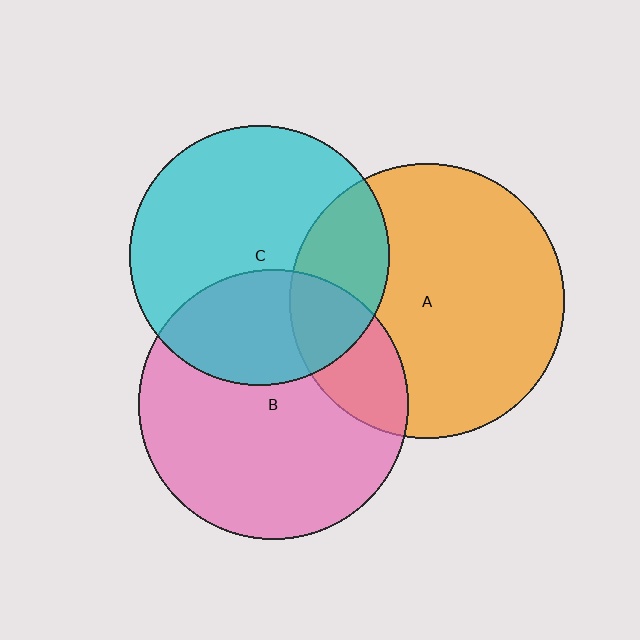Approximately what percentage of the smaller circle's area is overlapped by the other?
Approximately 25%.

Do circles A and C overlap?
Yes.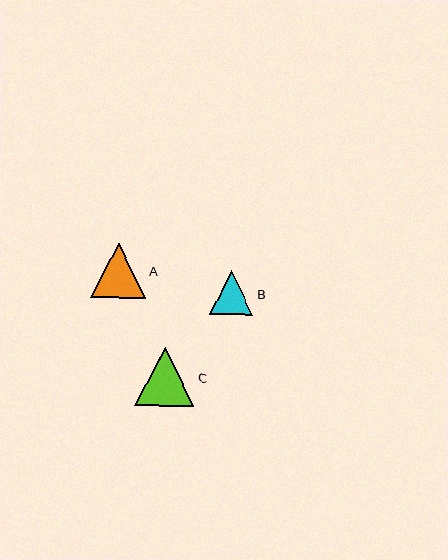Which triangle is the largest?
Triangle C is the largest with a size of approximately 59 pixels.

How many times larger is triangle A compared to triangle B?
Triangle A is approximately 1.3 times the size of triangle B.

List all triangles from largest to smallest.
From largest to smallest: C, A, B.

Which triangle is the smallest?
Triangle B is the smallest with a size of approximately 44 pixels.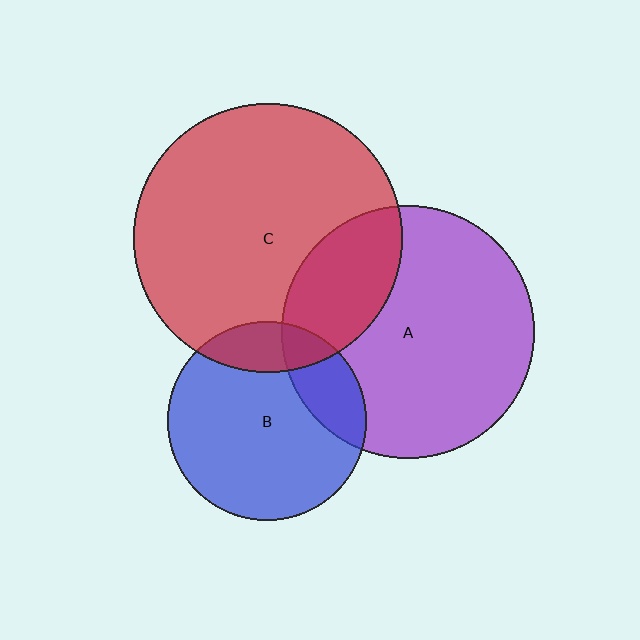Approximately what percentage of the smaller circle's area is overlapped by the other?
Approximately 20%.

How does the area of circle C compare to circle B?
Approximately 1.8 times.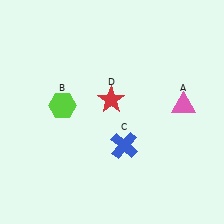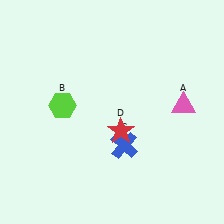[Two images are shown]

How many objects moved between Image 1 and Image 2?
1 object moved between the two images.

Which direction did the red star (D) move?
The red star (D) moved down.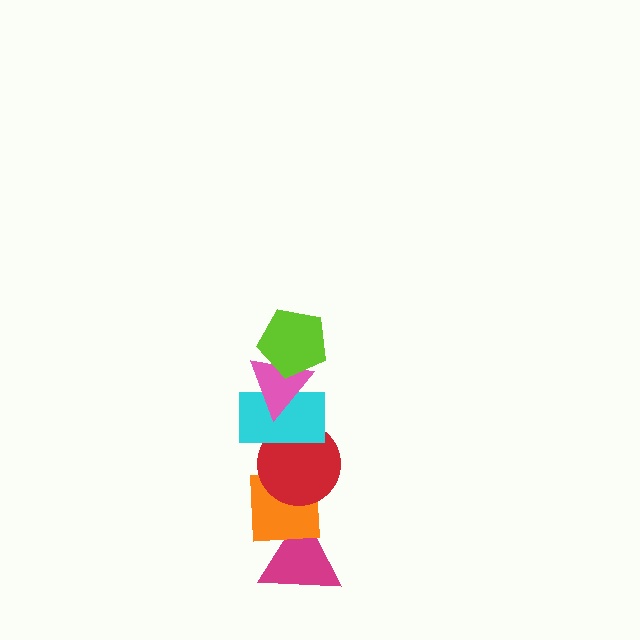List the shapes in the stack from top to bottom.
From top to bottom: the lime pentagon, the pink triangle, the cyan rectangle, the red circle, the orange square, the magenta triangle.